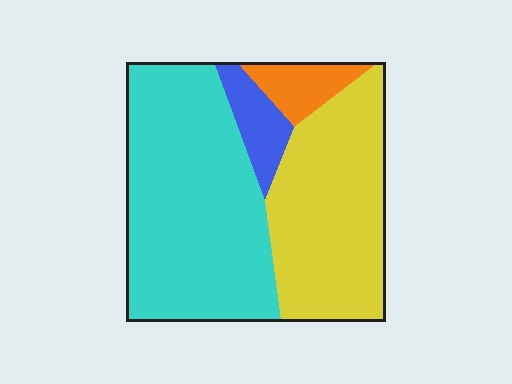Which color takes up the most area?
Cyan, at roughly 50%.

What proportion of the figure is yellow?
Yellow takes up about three eighths (3/8) of the figure.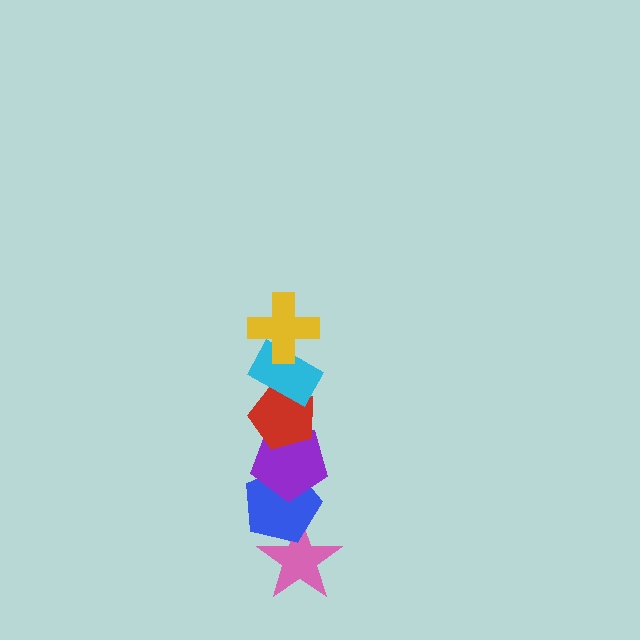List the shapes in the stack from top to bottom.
From top to bottom: the yellow cross, the cyan rectangle, the red pentagon, the purple pentagon, the blue pentagon, the pink star.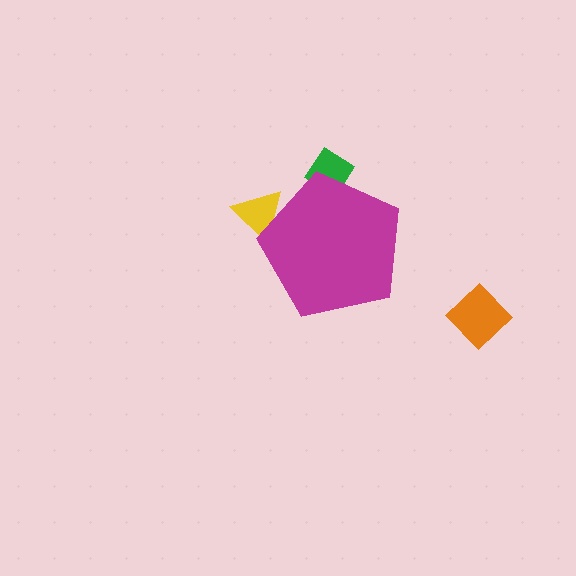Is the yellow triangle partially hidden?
Yes, the yellow triangle is partially hidden behind the magenta pentagon.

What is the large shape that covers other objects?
A magenta pentagon.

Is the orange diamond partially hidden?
No, the orange diamond is fully visible.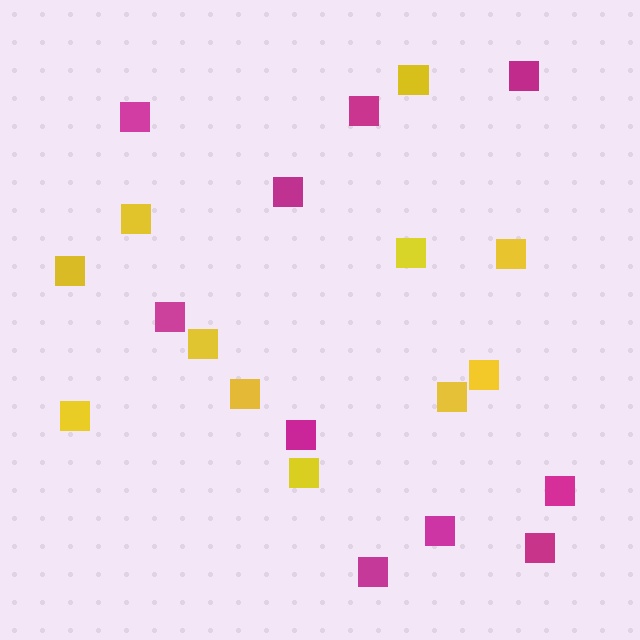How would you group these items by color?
There are 2 groups: one group of yellow squares (11) and one group of magenta squares (10).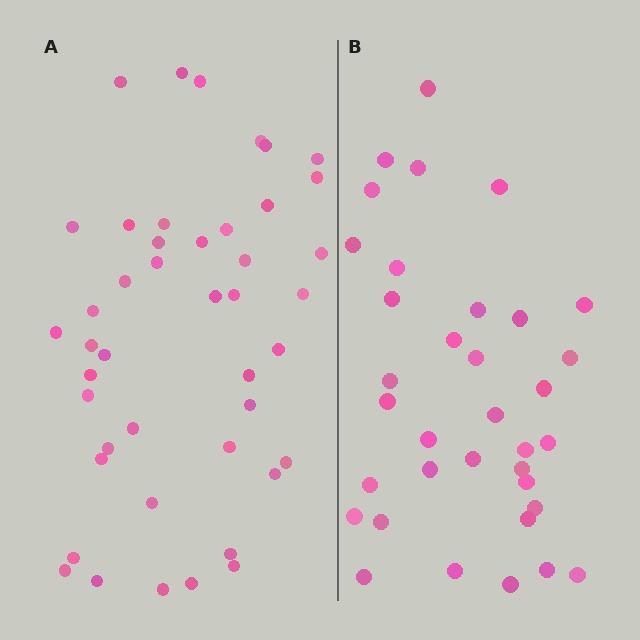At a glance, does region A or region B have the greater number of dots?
Region A (the left region) has more dots.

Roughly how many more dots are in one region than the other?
Region A has roughly 8 or so more dots than region B.